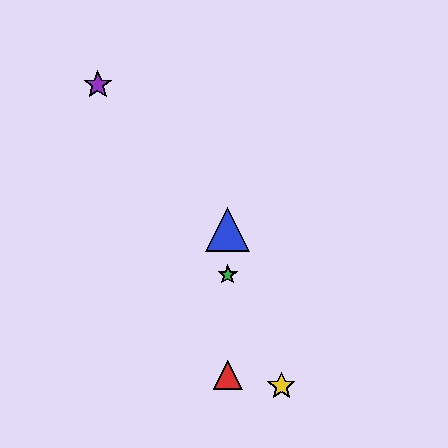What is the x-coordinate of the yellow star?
The yellow star is at x≈281.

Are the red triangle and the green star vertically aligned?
Yes, both are at x≈228.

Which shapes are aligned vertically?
The red triangle, the blue triangle, the green star are aligned vertically.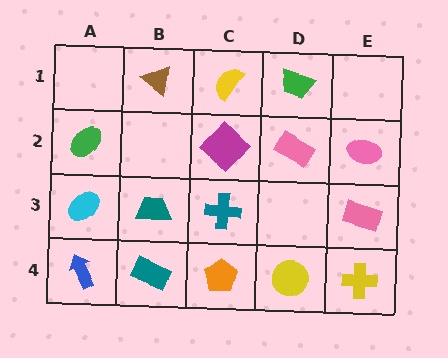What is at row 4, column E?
A yellow cross.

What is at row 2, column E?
A pink ellipse.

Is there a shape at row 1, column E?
No, that cell is empty.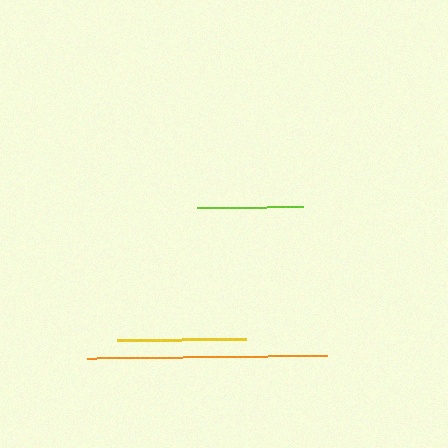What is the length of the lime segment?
The lime segment is approximately 106 pixels long.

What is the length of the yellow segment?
The yellow segment is approximately 129 pixels long.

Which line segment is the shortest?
The lime line is the shortest at approximately 106 pixels.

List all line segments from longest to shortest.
From longest to shortest: orange, yellow, lime.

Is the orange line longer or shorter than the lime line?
The orange line is longer than the lime line.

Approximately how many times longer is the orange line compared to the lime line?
The orange line is approximately 2.3 times the length of the lime line.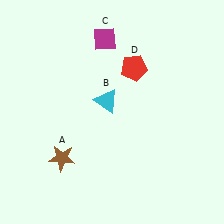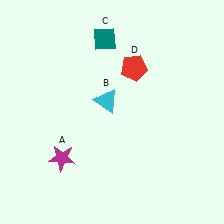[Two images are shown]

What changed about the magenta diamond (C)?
In Image 1, C is magenta. In Image 2, it changed to teal.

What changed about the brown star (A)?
In Image 1, A is brown. In Image 2, it changed to magenta.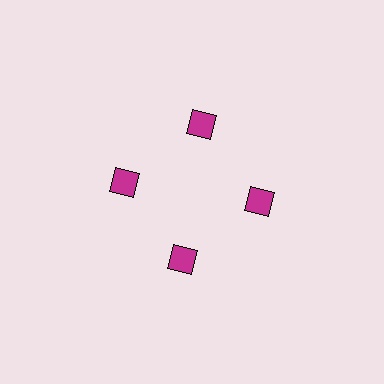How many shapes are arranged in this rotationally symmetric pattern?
There are 4 shapes, arranged in 4 groups of 1.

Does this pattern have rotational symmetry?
Yes, this pattern has 4-fold rotational symmetry. It looks the same after rotating 90 degrees around the center.